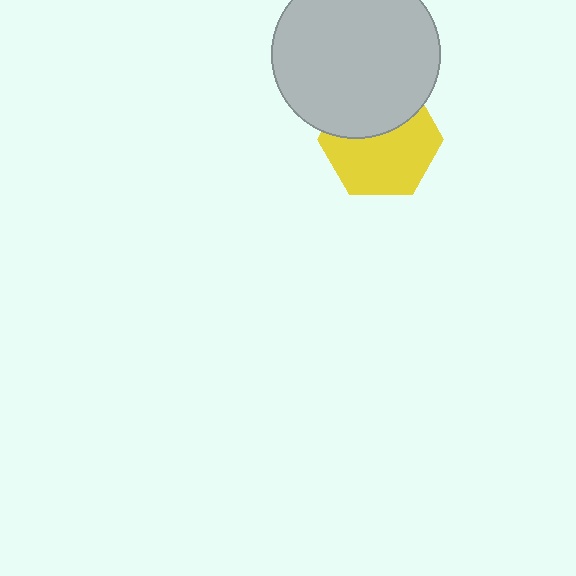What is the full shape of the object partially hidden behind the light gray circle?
The partially hidden object is a yellow hexagon.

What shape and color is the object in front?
The object in front is a light gray circle.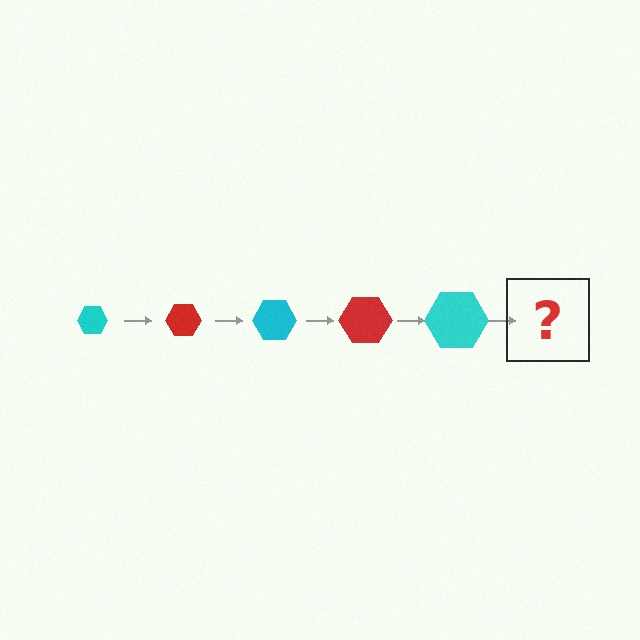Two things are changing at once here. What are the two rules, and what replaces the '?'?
The two rules are that the hexagon grows larger each step and the color cycles through cyan and red. The '?' should be a red hexagon, larger than the previous one.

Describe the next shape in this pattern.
It should be a red hexagon, larger than the previous one.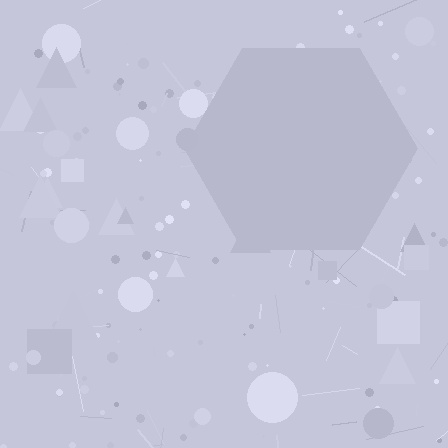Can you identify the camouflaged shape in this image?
The camouflaged shape is a hexagon.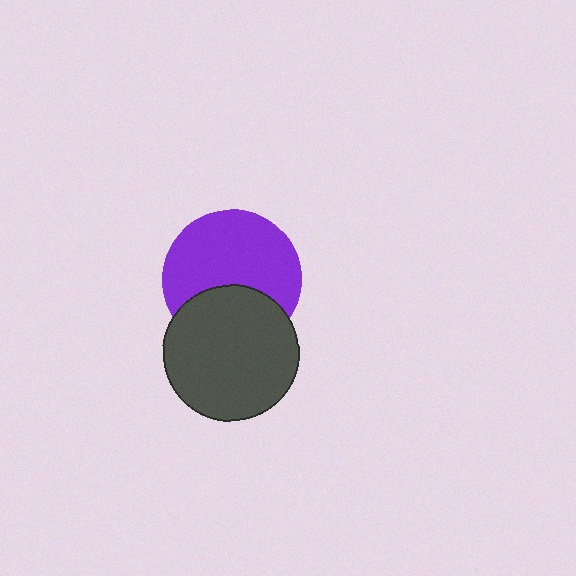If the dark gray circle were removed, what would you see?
You would see the complete purple circle.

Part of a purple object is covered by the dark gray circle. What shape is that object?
It is a circle.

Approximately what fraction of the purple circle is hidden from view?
Roughly 35% of the purple circle is hidden behind the dark gray circle.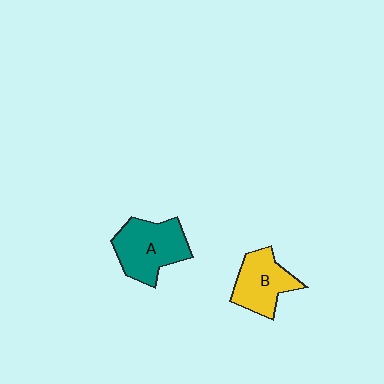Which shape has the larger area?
Shape A (teal).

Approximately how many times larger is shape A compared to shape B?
Approximately 1.2 times.